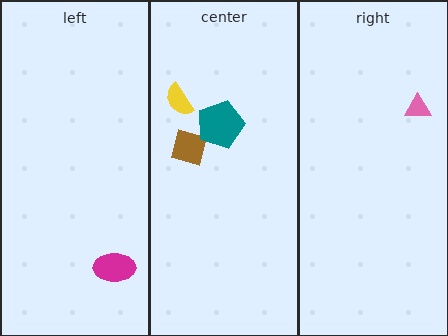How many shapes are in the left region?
1.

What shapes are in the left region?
The magenta ellipse.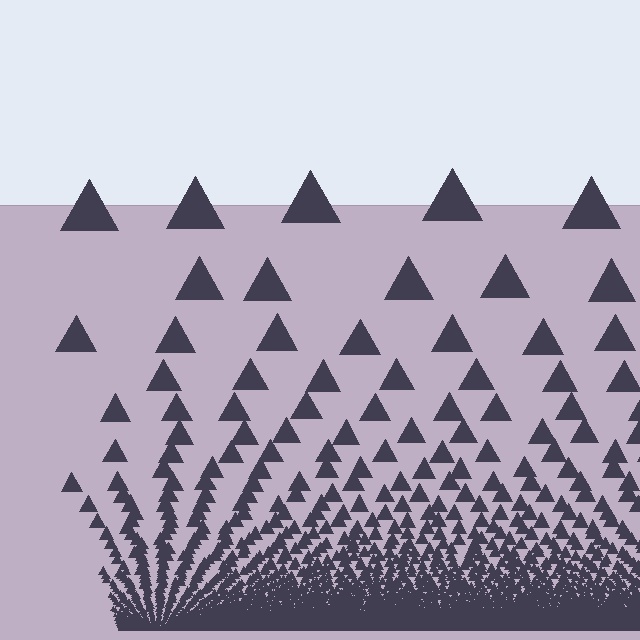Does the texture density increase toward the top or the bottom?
Density increases toward the bottom.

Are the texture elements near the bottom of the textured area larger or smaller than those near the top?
Smaller. The gradient is inverted — elements near the bottom are smaller and denser.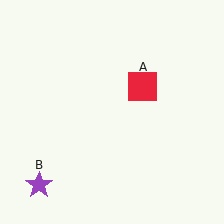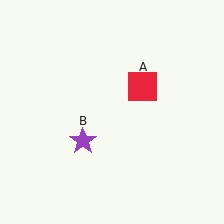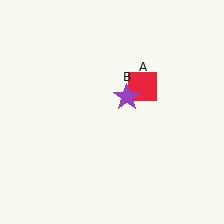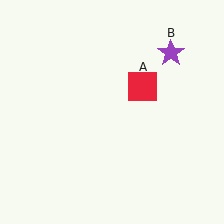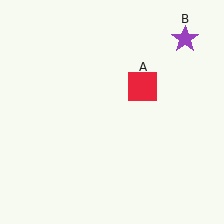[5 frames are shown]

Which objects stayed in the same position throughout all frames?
Red square (object A) remained stationary.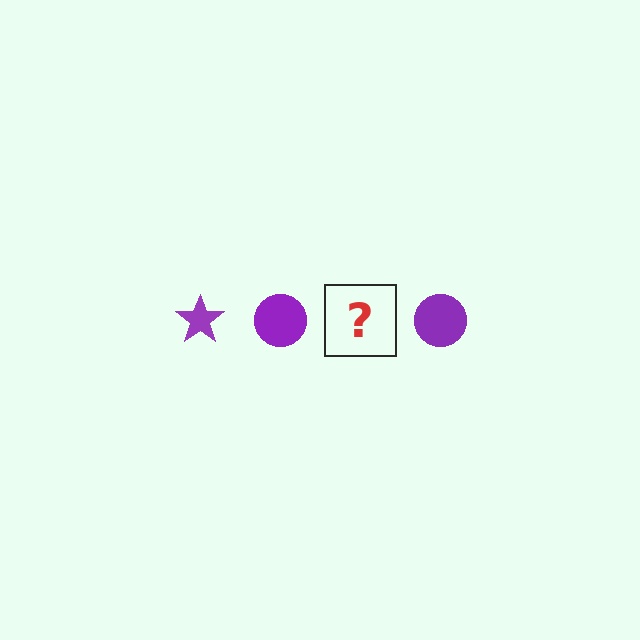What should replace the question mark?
The question mark should be replaced with a purple star.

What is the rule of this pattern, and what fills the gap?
The rule is that the pattern cycles through star, circle shapes in purple. The gap should be filled with a purple star.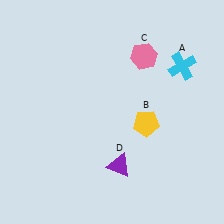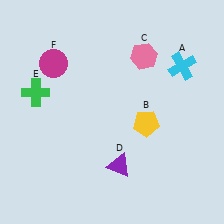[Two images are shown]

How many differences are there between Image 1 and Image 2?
There are 2 differences between the two images.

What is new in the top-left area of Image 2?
A green cross (E) was added in the top-left area of Image 2.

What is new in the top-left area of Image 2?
A magenta circle (F) was added in the top-left area of Image 2.